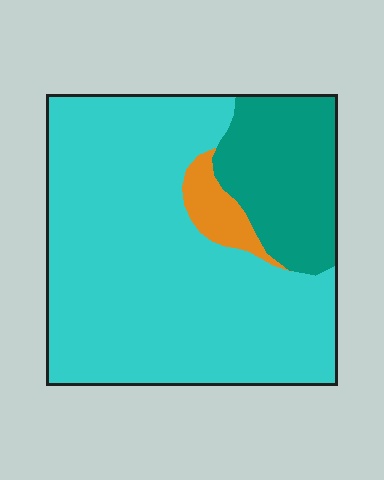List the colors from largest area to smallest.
From largest to smallest: cyan, teal, orange.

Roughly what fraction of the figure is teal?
Teal takes up about one fifth (1/5) of the figure.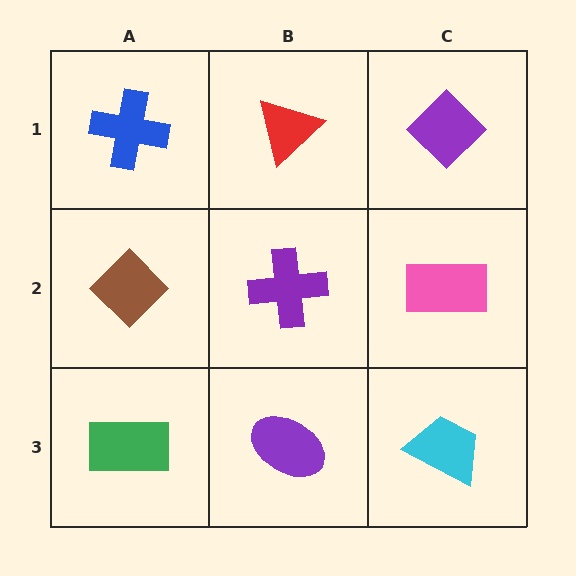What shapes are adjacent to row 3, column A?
A brown diamond (row 2, column A), a purple ellipse (row 3, column B).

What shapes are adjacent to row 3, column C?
A pink rectangle (row 2, column C), a purple ellipse (row 3, column B).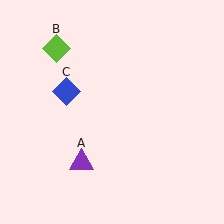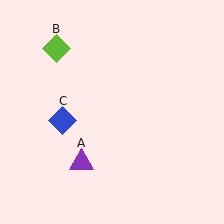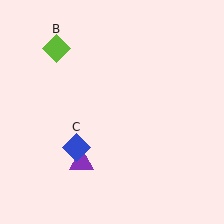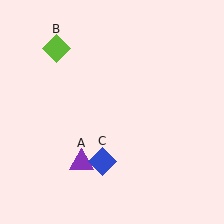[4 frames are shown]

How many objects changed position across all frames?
1 object changed position: blue diamond (object C).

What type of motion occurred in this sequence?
The blue diamond (object C) rotated counterclockwise around the center of the scene.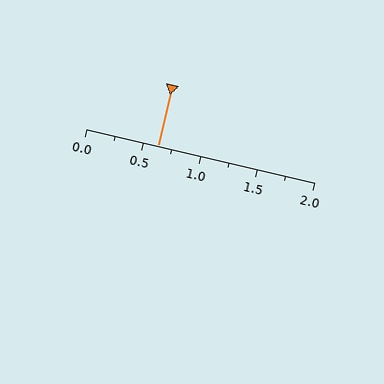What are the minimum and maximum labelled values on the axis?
The axis runs from 0.0 to 2.0.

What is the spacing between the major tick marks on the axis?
The major ticks are spaced 0.5 apart.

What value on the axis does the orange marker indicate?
The marker indicates approximately 0.62.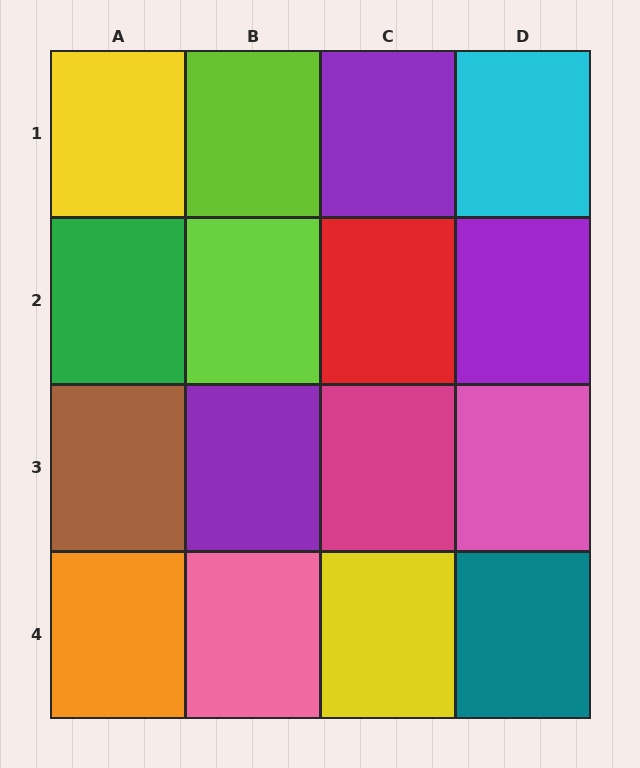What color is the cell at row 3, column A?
Brown.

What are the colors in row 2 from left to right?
Green, lime, red, purple.